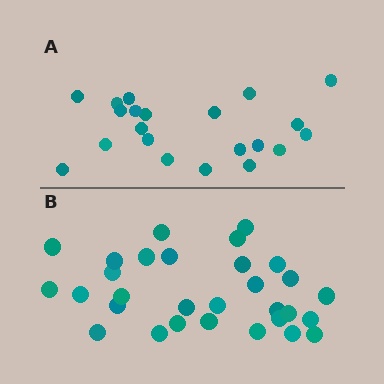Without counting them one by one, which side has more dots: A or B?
Region B (the bottom region) has more dots.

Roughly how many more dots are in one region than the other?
Region B has roughly 8 or so more dots than region A.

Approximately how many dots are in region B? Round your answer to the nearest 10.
About 30 dots.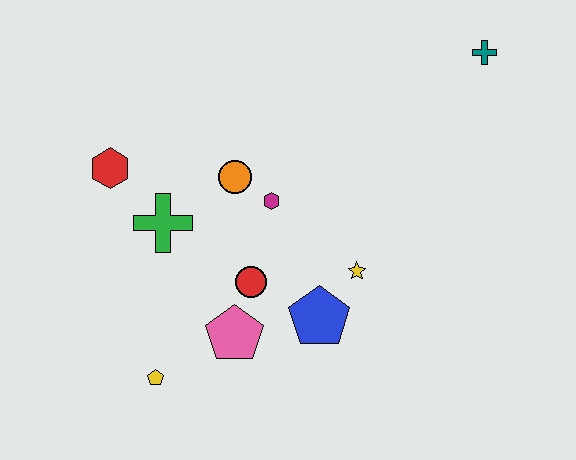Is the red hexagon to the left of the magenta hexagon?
Yes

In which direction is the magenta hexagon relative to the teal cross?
The magenta hexagon is to the left of the teal cross.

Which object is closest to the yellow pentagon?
The pink pentagon is closest to the yellow pentagon.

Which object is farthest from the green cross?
The teal cross is farthest from the green cross.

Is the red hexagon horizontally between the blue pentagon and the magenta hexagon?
No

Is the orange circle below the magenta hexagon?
No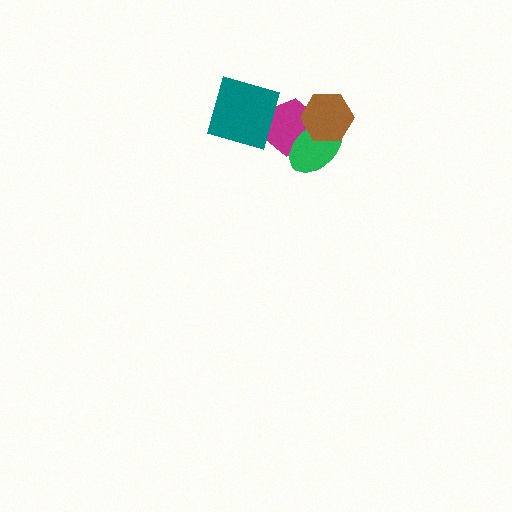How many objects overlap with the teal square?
1 object overlaps with the teal square.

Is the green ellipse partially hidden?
Yes, it is partially covered by another shape.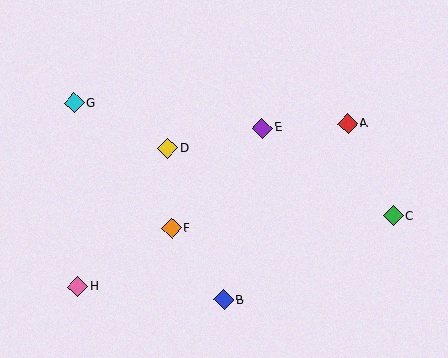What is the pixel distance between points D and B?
The distance between D and B is 161 pixels.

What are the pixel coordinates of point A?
Point A is at (347, 124).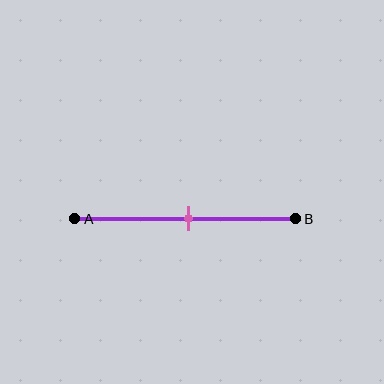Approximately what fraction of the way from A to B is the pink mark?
The pink mark is approximately 50% of the way from A to B.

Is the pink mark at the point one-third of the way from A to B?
No, the mark is at about 50% from A, not at the 33% one-third point.